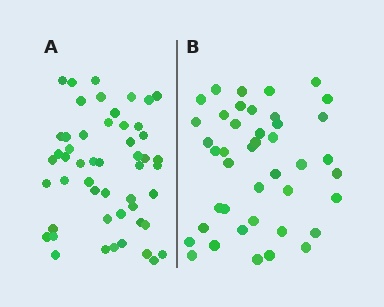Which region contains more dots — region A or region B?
Region A (the left region) has more dots.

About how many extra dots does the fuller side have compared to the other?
Region A has roughly 8 or so more dots than region B.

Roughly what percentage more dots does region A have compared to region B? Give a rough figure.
About 20% more.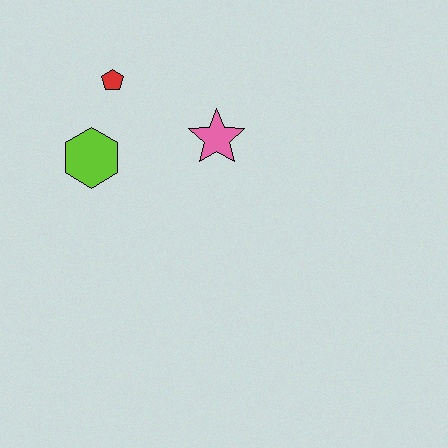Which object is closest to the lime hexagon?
The red pentagon is closest to the lime hexagon.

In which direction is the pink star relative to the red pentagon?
The pink star is to the right of the red pentagon.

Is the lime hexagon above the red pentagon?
No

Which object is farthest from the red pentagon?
The pink star is farthest from the red pentagon.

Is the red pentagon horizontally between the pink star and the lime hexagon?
Yes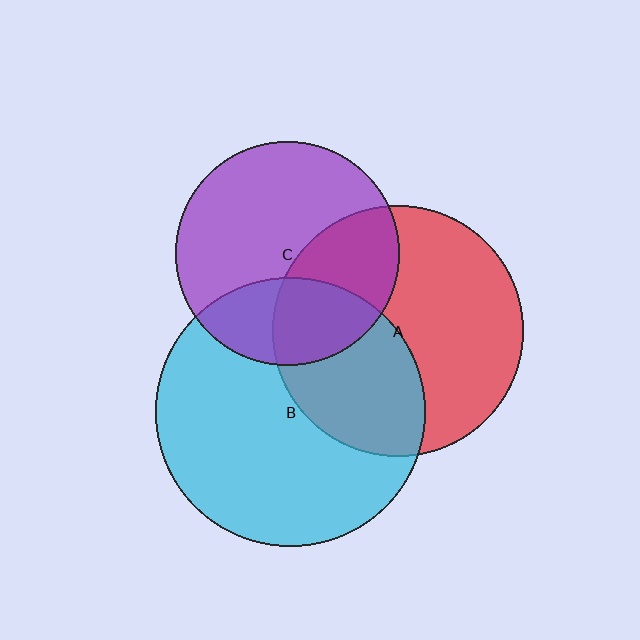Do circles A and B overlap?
Yes.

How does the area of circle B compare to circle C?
Approximately 1.5 times.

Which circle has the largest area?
Circle B (cyan).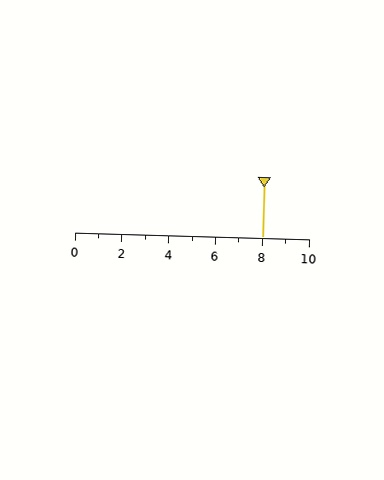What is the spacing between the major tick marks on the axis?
The major ticks are spaced 2 apart.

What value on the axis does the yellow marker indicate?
The marker indicates approximately 8.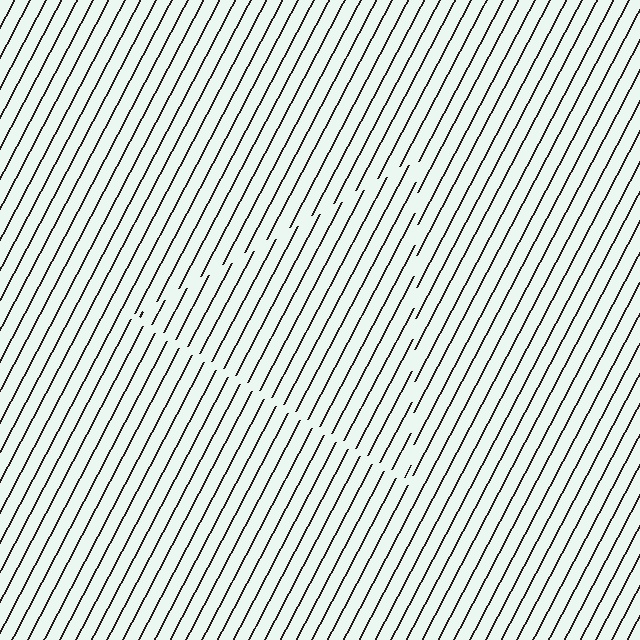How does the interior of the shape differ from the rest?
The interior of the shape contains the same grating, shifted by half a period — the contour is defined by the phase discontinuity where line-ends from the inner and outer gratings abut.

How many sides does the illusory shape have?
3 sides — the line-ends trace a triangle.